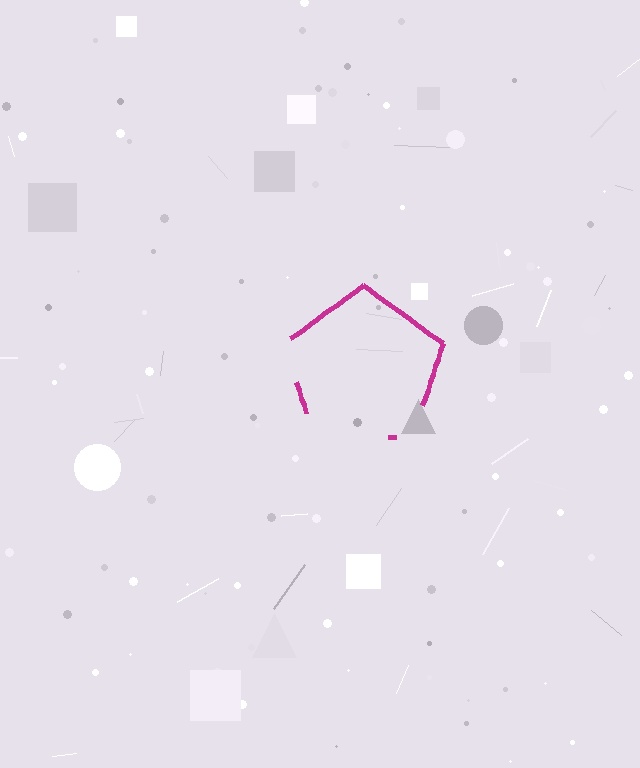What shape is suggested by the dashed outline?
The dashed outline suggests a pentagon.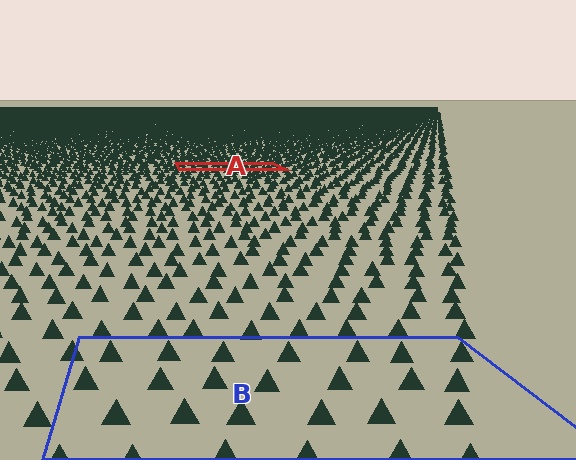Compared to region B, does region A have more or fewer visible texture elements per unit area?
Region A has more texture elements per unit area — they are packed more densely because it is farther away.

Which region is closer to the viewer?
Region B is closer. The texture elements there are larger and more spread out.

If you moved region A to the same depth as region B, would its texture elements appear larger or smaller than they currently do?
They would appear larger. At a closer depth, the same texture elements are projected at a bigger on-screen size.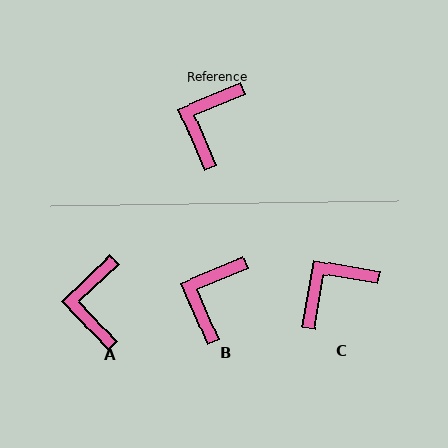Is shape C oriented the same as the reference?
No, it is off by about 33 degrees.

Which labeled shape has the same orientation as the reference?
B.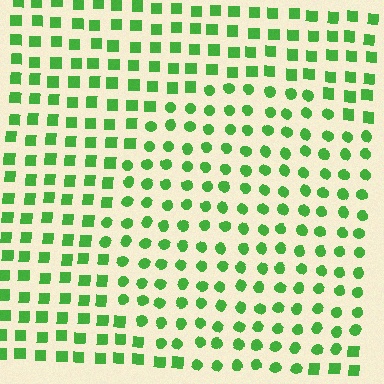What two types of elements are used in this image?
The image uses circles inside the circle region and squares outside it.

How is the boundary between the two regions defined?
The boundary is defined by a change in element shape: circles inside vs. squares outside. All elements share the same color and spacing.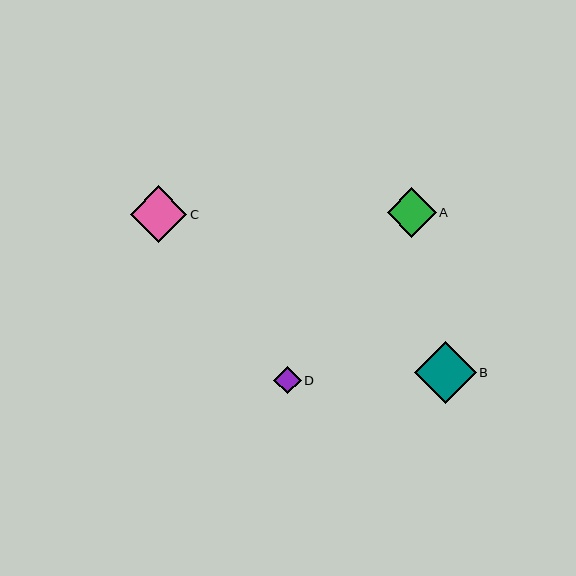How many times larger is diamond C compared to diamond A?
Diamond C is approximately 1.2 times the size of diamond A.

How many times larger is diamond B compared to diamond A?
Diamond B is approximately 1.3 times the size of diamond A.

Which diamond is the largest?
Diamond B is the largest with a size of approximately 62 pixels.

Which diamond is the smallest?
Diamond D is the smallest with a size of approximately 28 pixels.